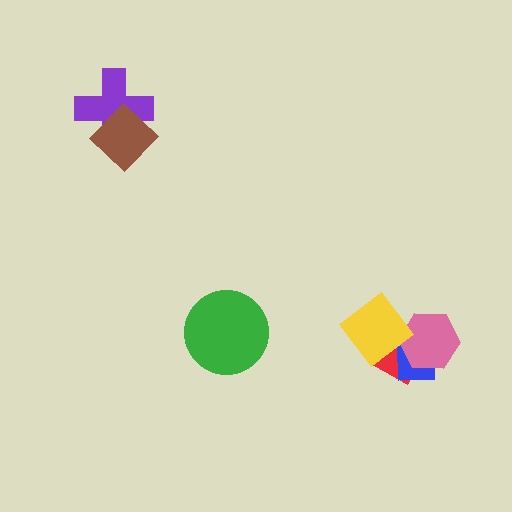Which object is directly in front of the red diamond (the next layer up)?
The blue square is directly in front of the red diamond.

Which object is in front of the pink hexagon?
The yellow diamond is in front of the pink hexagon.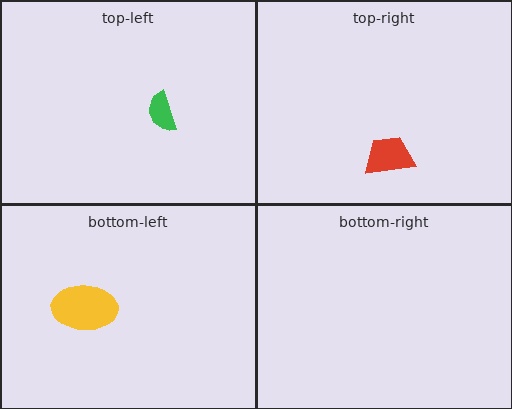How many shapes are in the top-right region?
1.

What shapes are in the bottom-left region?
The yellow ellipse.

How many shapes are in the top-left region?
1.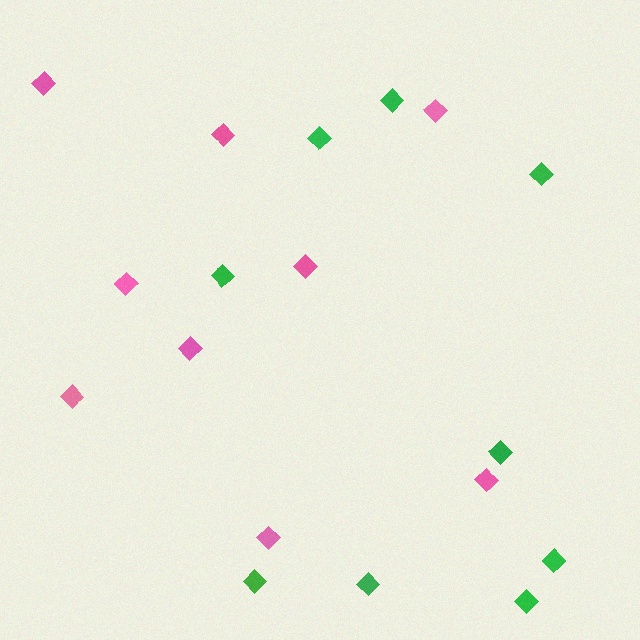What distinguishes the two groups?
There are 2 groups: one group of green diamonds (9) and one group of pink diamonds (9).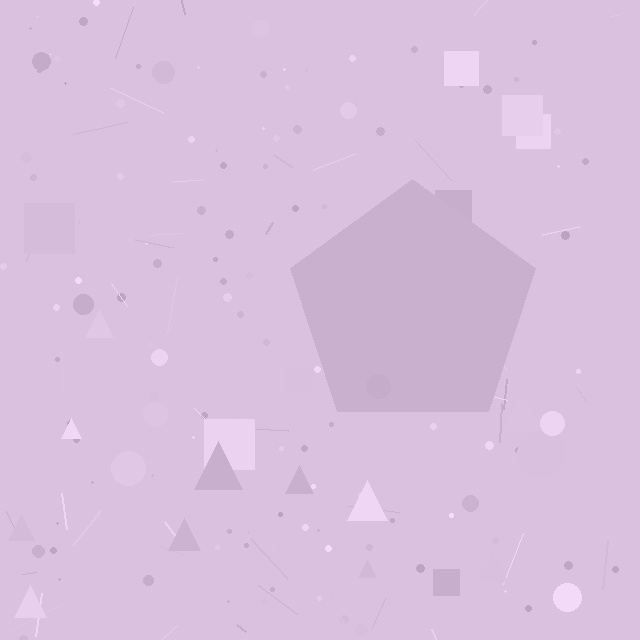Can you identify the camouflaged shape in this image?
The camouflaged shape is a pentagon.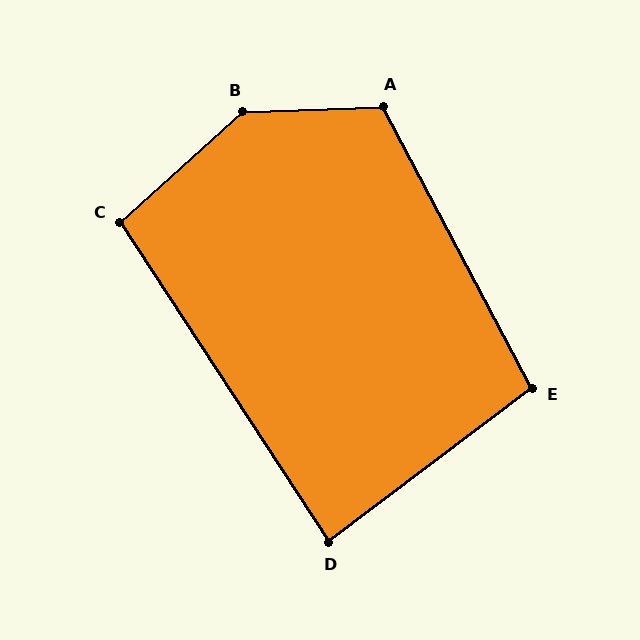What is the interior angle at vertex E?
Approximately 99 degrees (obtuse).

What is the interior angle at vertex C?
Approximately 99 degrees (obtuse).